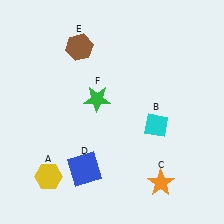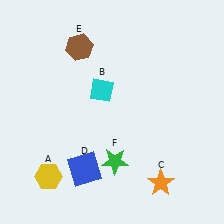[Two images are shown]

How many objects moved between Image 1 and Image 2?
2 objects moved between the two images.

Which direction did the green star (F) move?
The green star (F) moved down.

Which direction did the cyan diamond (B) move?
The cyan diamond (B) moved left.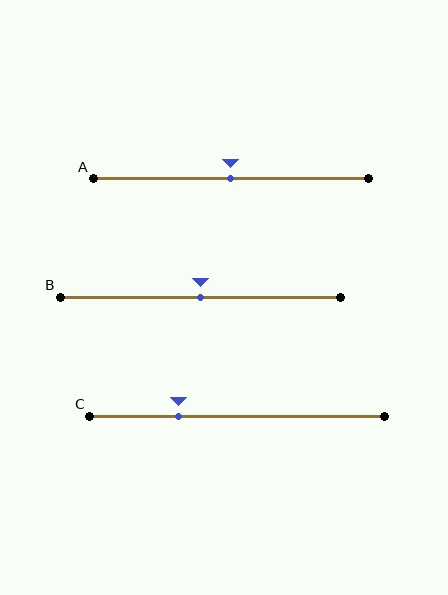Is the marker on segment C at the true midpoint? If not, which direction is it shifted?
No, the marker on segment C is shifted to the left by about 20% of the segment length.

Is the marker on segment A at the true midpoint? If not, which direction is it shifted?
Yes, the marker on segment A is at the true midpoint.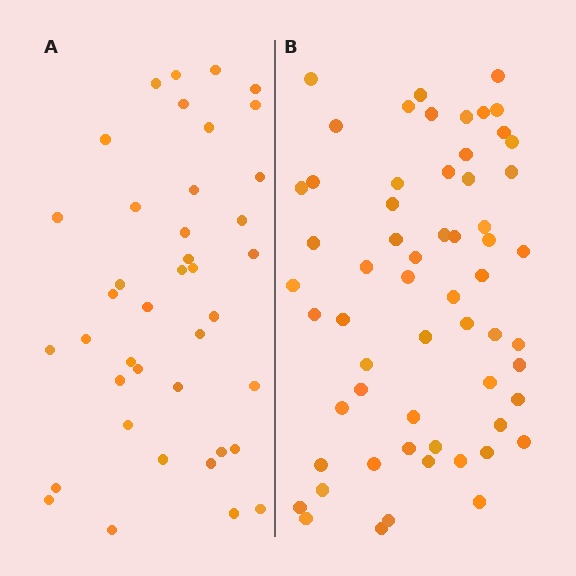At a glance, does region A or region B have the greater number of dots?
Region B (the right region) has more dots.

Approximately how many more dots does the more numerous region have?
Region B has approximately 20 more dots than region A.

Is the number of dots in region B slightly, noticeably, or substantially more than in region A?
Region B has substantially more. The ratio is roughly 1.5 to 1.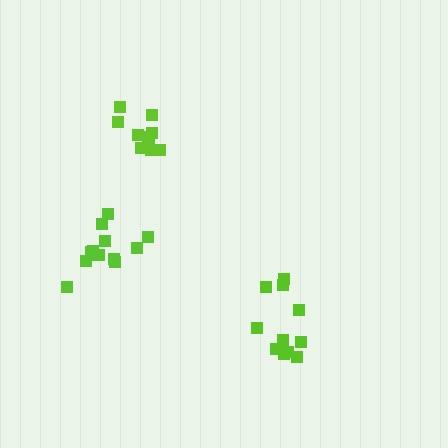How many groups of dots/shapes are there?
There are 3 groups.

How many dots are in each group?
Group 1: 12 dots, Group 2: 11 dots, Group 3: 11 dots (34 total).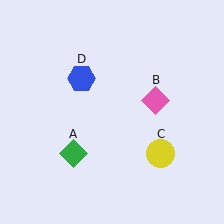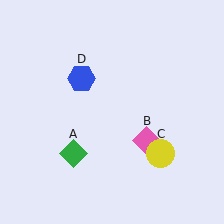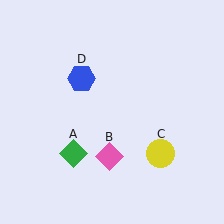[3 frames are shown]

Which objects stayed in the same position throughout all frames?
Green diamond (object A) and yellow circle (object C) and blue hexagon (object D) remained stationary.